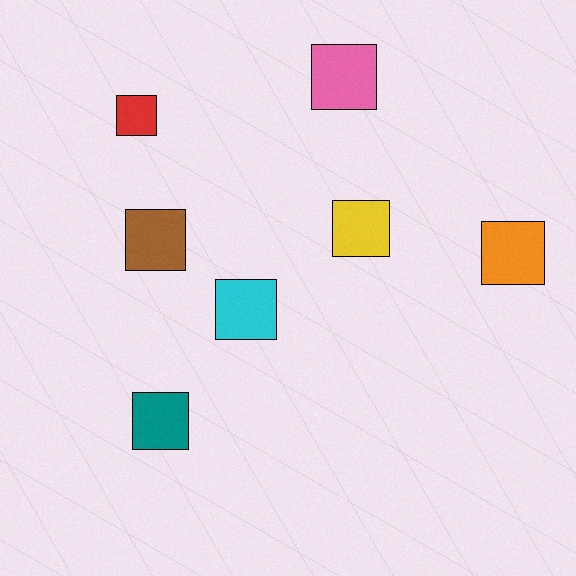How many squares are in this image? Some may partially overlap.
There are 7 squares.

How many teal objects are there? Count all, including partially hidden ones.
There is 1 teal object.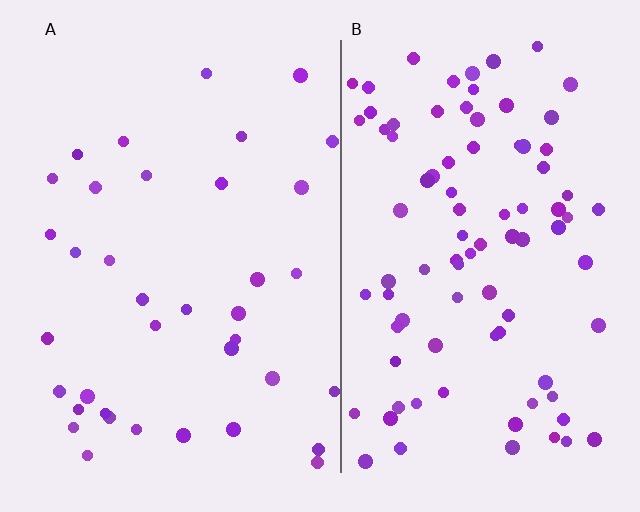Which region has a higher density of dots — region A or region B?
B (the right).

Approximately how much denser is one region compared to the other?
Approximately 2.4× — region B over region A.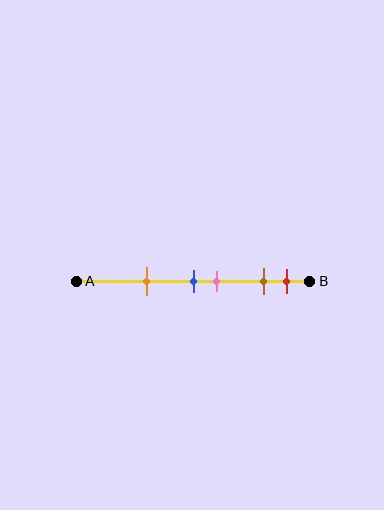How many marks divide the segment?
There are 5 marks dividing the segment.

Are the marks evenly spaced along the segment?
No, the marks are not evenly spaced.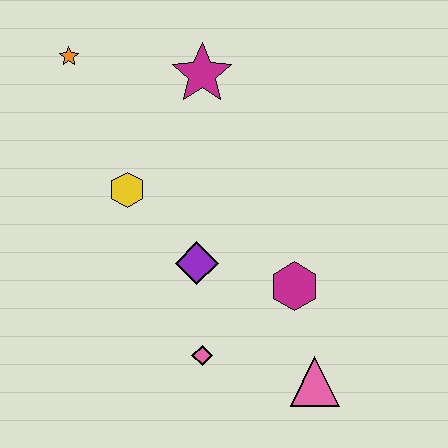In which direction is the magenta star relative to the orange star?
The magenta star is to the right of the orange star.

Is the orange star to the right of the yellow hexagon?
No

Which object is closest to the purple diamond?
The pink diamond is closest to the purple diamond.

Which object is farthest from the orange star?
The pink triangle is farthest from the orange star.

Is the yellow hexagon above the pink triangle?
Yes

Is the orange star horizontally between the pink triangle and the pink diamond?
No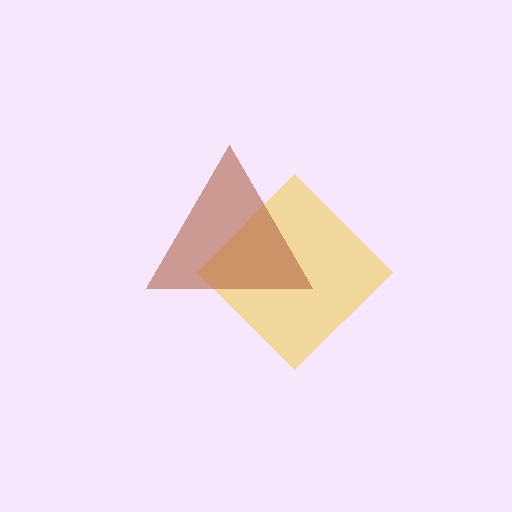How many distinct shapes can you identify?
There are 2 distinct shapes: a yellow diamond, a brown triangle.